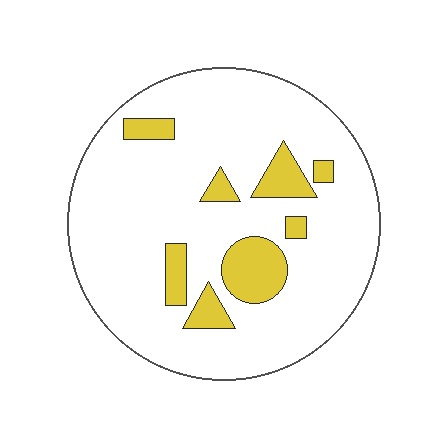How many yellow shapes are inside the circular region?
8.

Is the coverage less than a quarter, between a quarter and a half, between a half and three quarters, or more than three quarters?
Less than a quarter.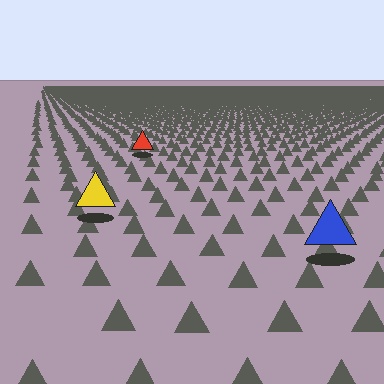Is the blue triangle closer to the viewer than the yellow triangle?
Yes. The blue triangle is closer — you can tell from the texture gradient: the ground texture is coarser near it.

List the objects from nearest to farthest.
From nearest to farthest: the blue triangle, the yellow triangle, the red triangle.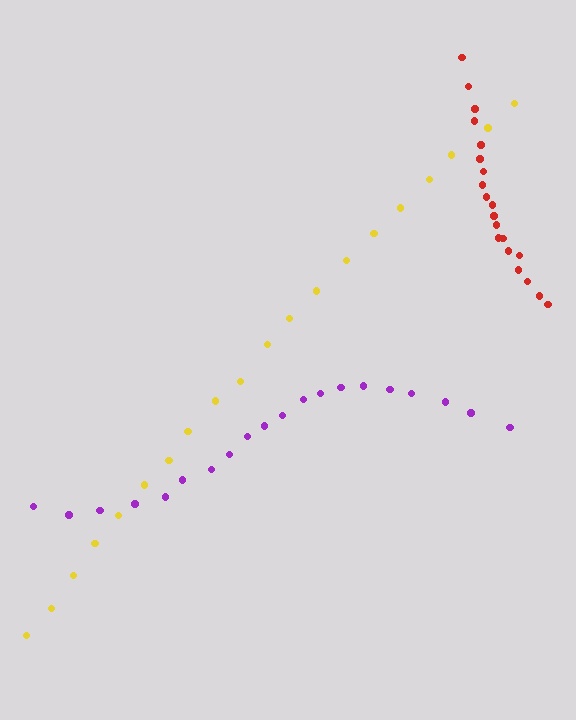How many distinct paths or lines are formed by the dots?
There are 3 distinct paths.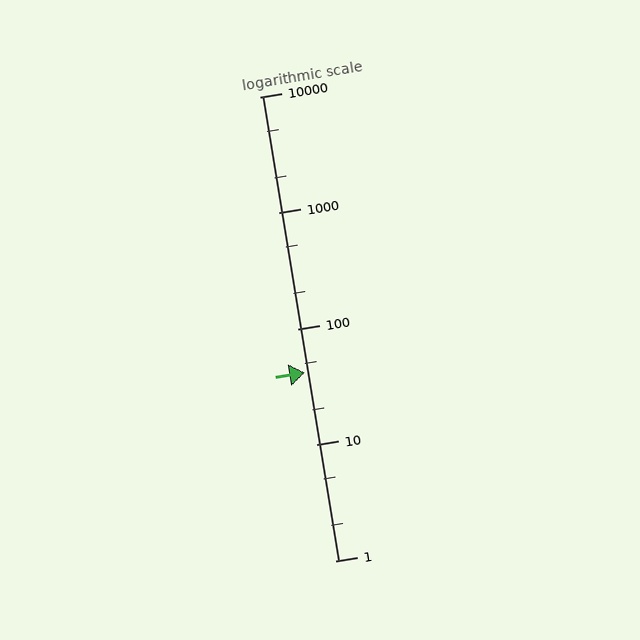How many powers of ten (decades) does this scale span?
The scale spans 4 decades, from 1 to 10000.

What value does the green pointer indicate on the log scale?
The pointer indicates approximately 42.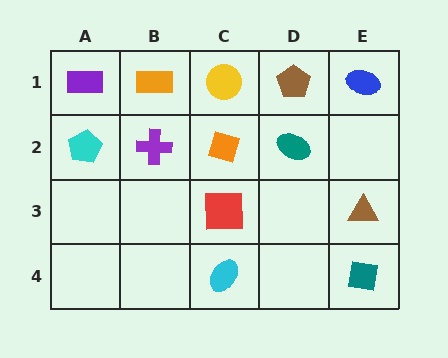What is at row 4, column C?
A cyan ellipse.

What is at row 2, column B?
A purple cross.